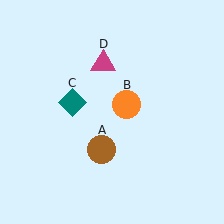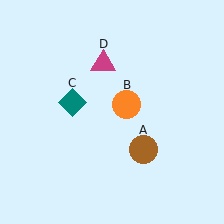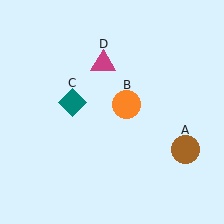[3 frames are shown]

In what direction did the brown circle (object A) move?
The brown circle (object A) moved right.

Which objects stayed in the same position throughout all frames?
Orange circle (object B) and teal diamond (object C) and magenta triangle (object D) remained stationary.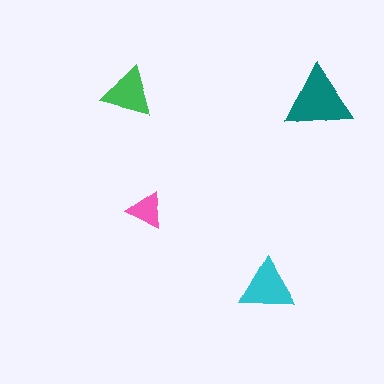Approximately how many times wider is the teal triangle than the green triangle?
About 1.5 times wider.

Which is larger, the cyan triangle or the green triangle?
The cyan one.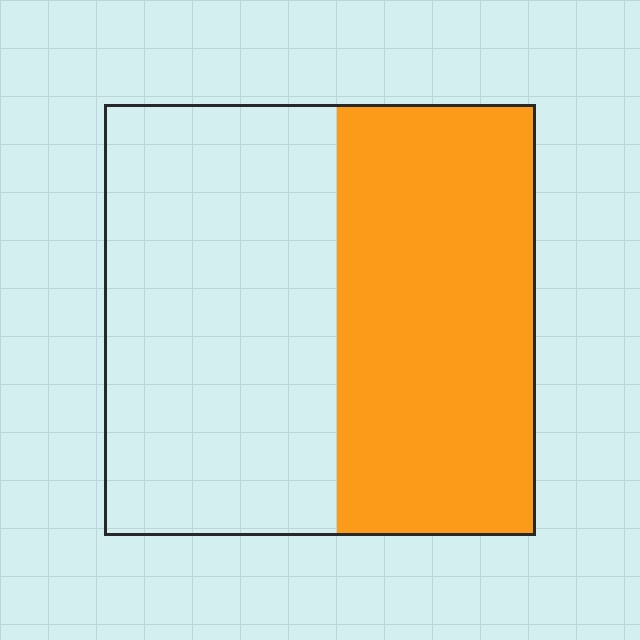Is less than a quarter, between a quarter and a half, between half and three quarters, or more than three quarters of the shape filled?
Between a quarter and a half.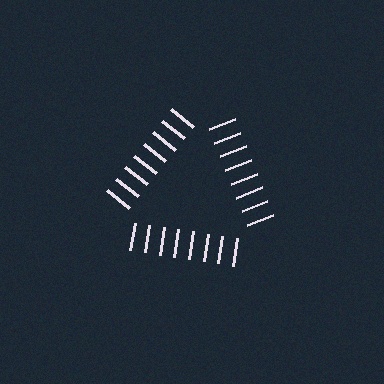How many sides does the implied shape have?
3 sides — the line-ends trace a triangle.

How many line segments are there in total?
24 — 8 along each of the 3 edges.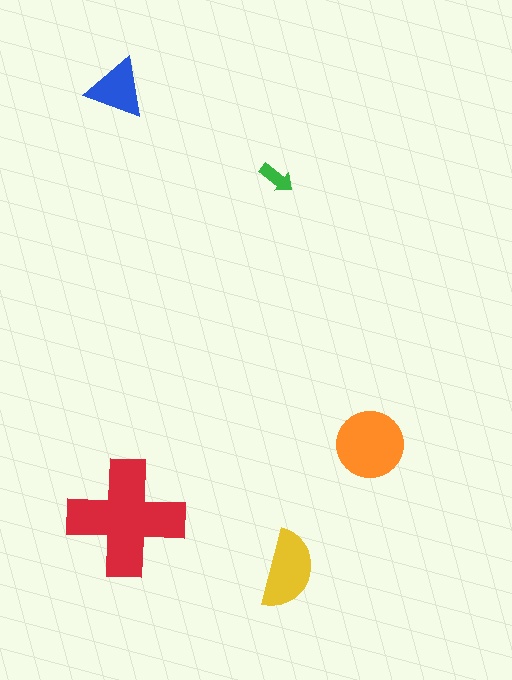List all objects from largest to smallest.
The red cross, the orange circle, the yellow semicircle, the blue triangle, the green arrow.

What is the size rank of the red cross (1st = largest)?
1st.